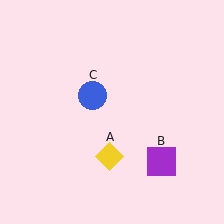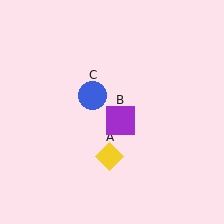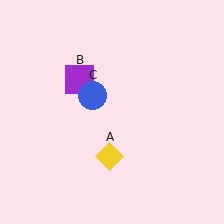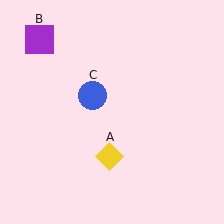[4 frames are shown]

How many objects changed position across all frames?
1 object changed position: purple square (object B).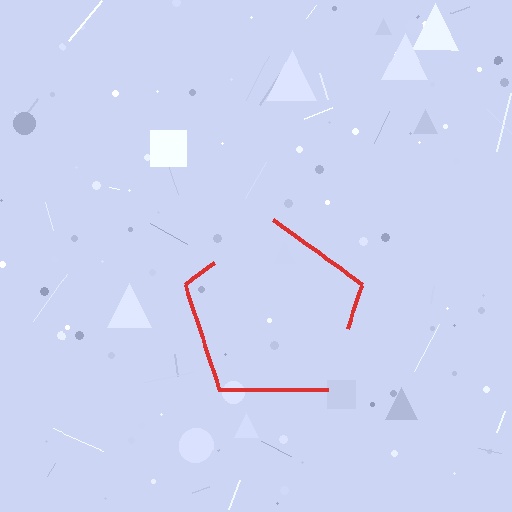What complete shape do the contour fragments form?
The contour fragments form a pentagon.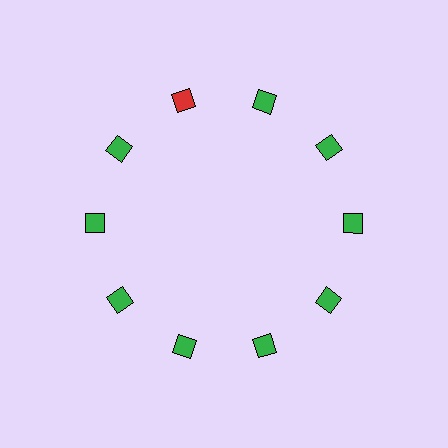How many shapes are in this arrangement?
There are 10 shapes arranged in a ring pattern.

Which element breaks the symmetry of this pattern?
The red square at roughly the 11 o'clock position breaks the symmetry. All other shapes are green squares.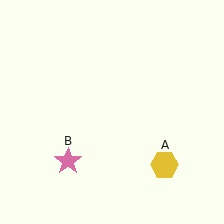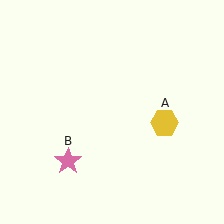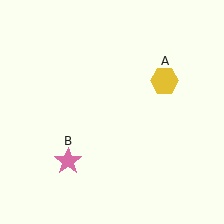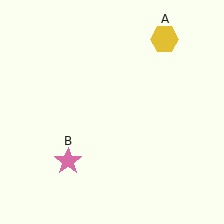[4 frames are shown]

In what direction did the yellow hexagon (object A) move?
The yellow hexagon (object A) moved up.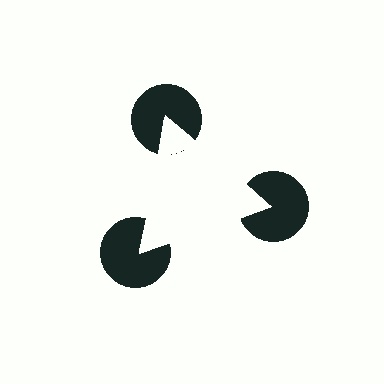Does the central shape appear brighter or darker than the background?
It typically appears slightly brighter than the background, even though no actual brightness change is drawn.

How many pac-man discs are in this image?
There are 3 — one at each vertex of the illusory triangle.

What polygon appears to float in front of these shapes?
An illusory triangle — its edges are inferred from the aligned wedge cuts in the pac-man discs, not physically drawn.